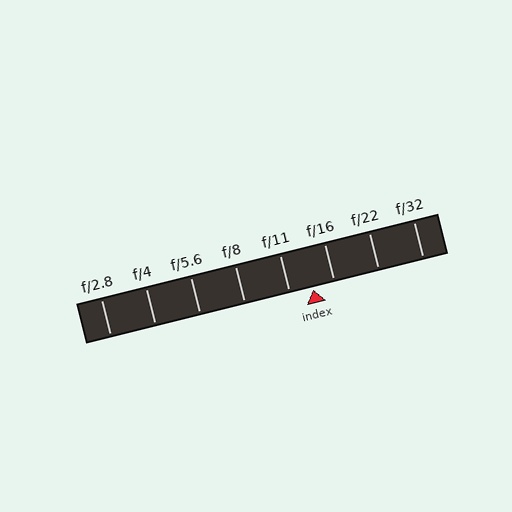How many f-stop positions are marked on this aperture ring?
There are 8 f-stop positions marked.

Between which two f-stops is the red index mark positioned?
The index mark is between f/11 and f/16.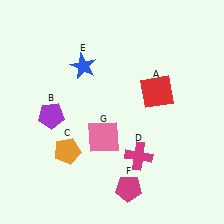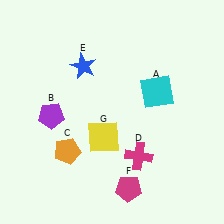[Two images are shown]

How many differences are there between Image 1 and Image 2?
There are 2 differences between the two images.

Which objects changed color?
A changed from red to cyan. G changed from pink to yellow.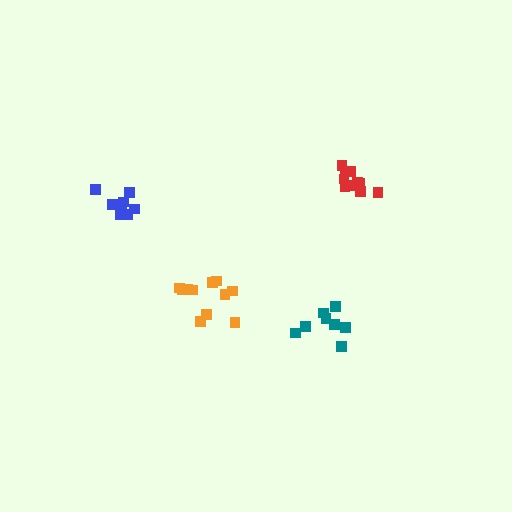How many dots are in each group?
Group 1: 8 dots, Group 2: 11 dots, Group 3: 10 dots, Group 4: 8 dots (37 total).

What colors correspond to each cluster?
The clusters are colored: teal, orange, red, blue.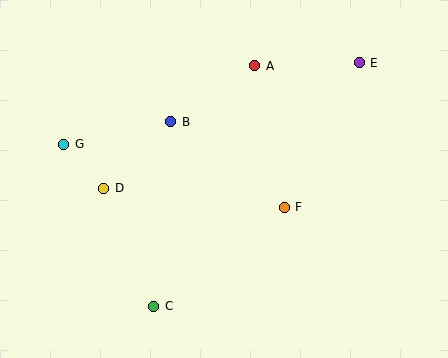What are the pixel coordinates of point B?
Point B is at (170, 122).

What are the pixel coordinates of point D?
Point D is at (104, 188).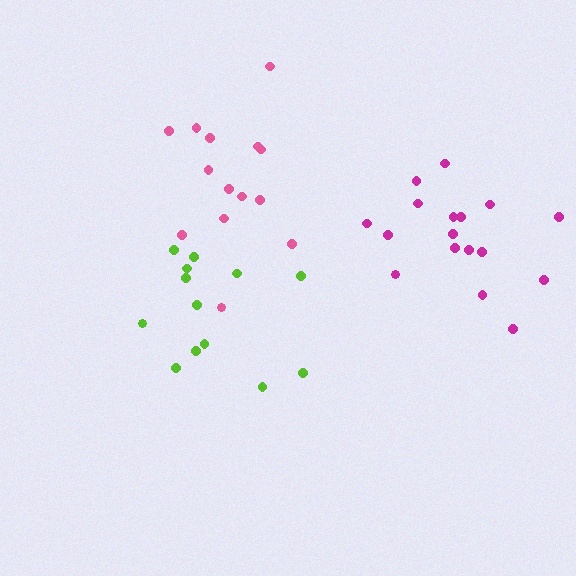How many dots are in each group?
Group 1: 13 dots, Group 2: 17 dots, Group 3: 14 dots (44 total).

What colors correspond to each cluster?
The clusters are colored: lime, magenta, pink.